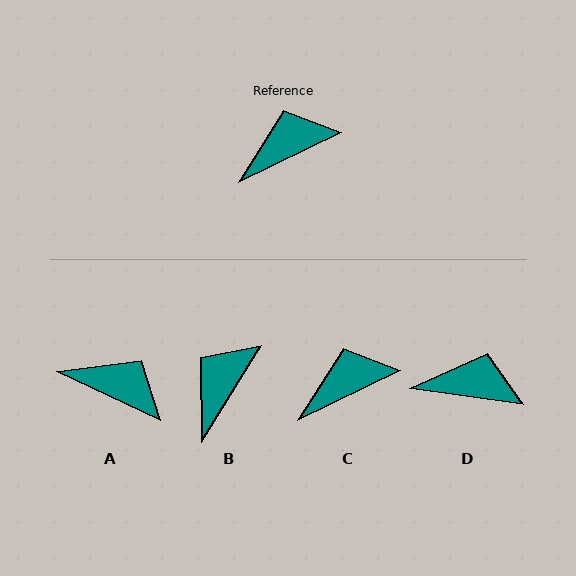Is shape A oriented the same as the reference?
No, it is off by about 51 degrees.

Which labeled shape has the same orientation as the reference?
C.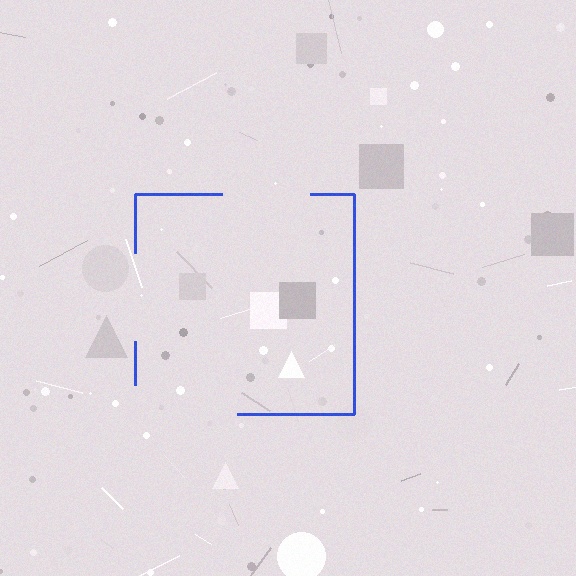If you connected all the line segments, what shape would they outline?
They would outline a square.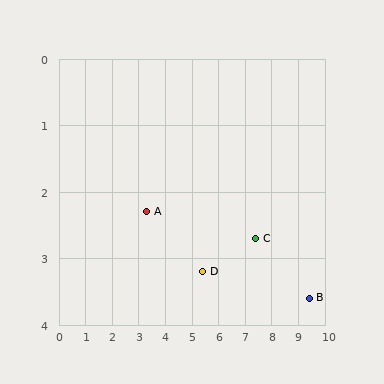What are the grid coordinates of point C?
Point C is at approximately (7.4, 2.7).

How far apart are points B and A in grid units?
Points B and A are about 6.2 grid units apart.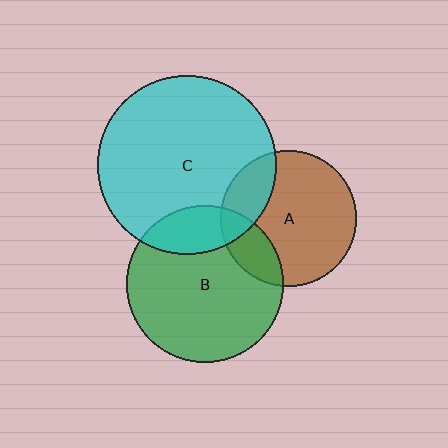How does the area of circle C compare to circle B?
Approximately 1.3 times.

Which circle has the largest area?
Circle C (cyan).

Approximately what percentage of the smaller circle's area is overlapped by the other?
Approximately 20%.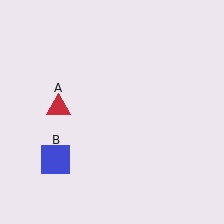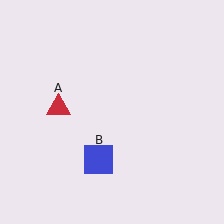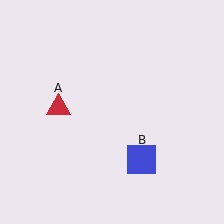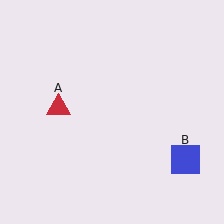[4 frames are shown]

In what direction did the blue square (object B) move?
The blue square (object B) moved right.